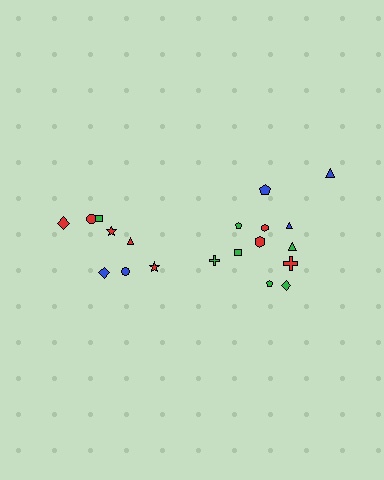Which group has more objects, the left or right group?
The right group.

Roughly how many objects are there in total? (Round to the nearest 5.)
Roughly 20 objects in total.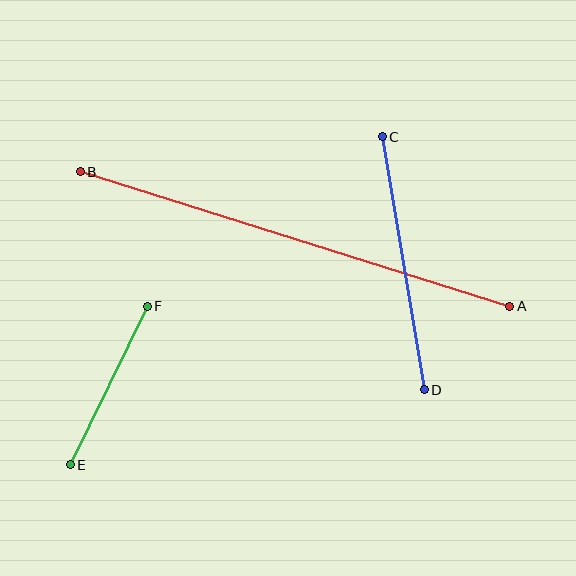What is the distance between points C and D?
The distance is approximately 256 pixels.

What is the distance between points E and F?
The distance is approximately 176 pixels.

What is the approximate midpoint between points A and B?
The midpoint is at approximately (295, 239) pixels.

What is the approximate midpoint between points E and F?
The midpoint is at approximately (109, 385) pixels.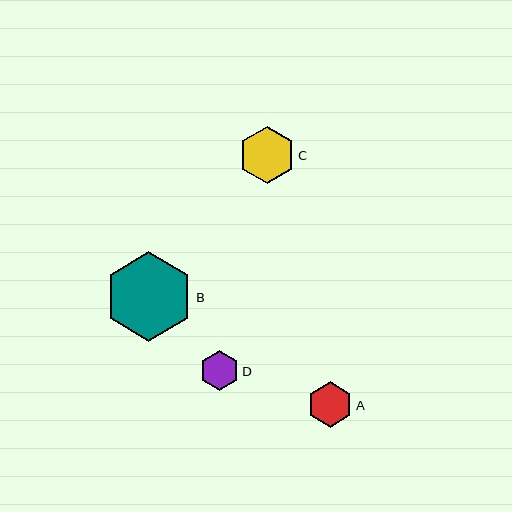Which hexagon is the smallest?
Hexagon D is the smallest with a size of approximately 39 pixels.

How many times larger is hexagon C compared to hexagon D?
Hexagon C is approximately 1.4 times the size of hexagon D.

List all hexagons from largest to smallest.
From largest to smallest: B, C, A, D.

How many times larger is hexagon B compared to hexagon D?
Hexagon B is approximately 2.3 times the size of hexagon D.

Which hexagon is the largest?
Hexagon B is the largest with a size of approximately 89 pixels.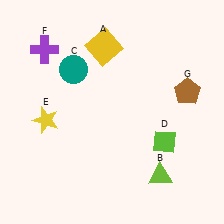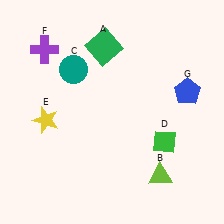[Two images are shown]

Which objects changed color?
A changed from yellow to green. D changed from lime to green. G changed from brown to blue.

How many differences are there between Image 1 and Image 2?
There are 3 differences between the two images.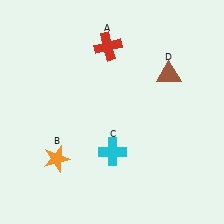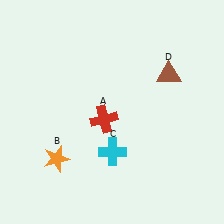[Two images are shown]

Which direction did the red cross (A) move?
The red cross (A) moved down.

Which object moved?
The red cross (A) moved down.